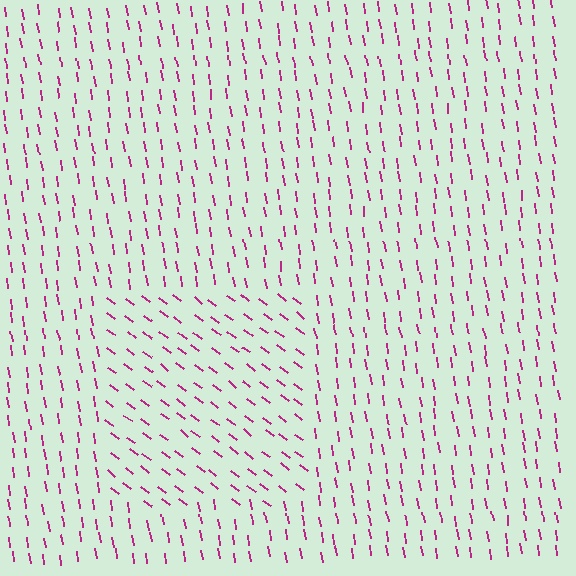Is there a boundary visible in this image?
Yes, there is a texture boundary formed by a change in line orientation.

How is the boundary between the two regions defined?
The boundary is defined purely by a change in line orientation (approximately 45 degrees difference). All lines are the same color and thickness.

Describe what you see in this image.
The image is filled with small magenta line segments. A rectangle region in the image has lines oriented differently from the surrounding lines, creating a visible texture boundary.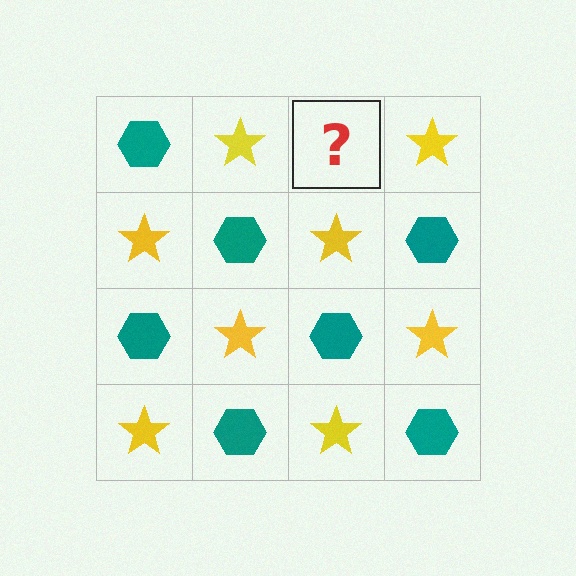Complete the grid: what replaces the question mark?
The question mark should be replaced with a teal hexagon.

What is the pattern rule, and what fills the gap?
The rule is that it alternates teal hexagon and yellow star in a checkerboard pattern. The gap should be filled with a teal hexagon.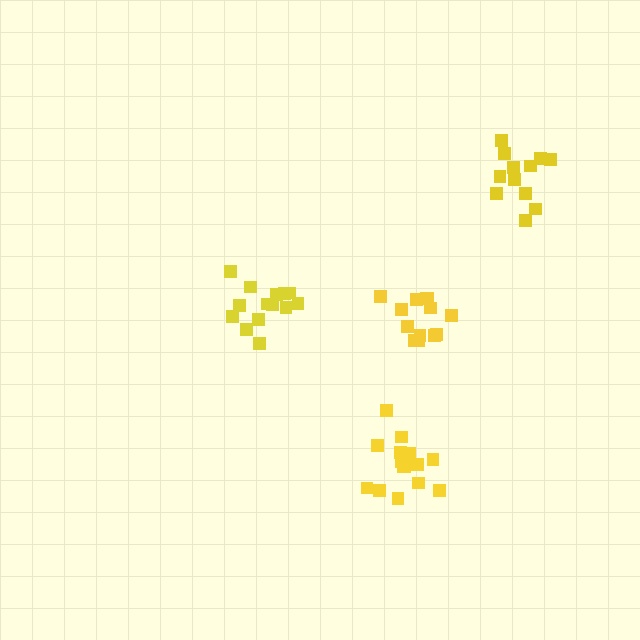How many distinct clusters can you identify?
There are 4 distinct clusters.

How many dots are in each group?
Group 1: 12 dots, Group 2: 13 dots, Group 3: 15 dots, Group 4: 14 dots (54 total).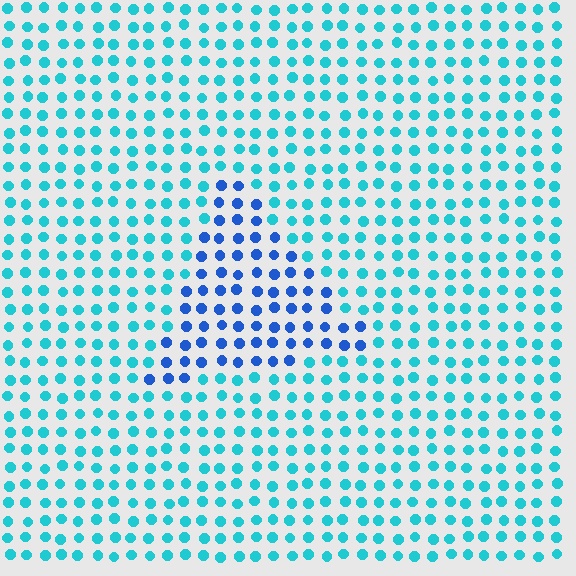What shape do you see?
I see a triangle.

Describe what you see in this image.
The image is filled with small cyan elements in a uniform arrangement. A triangle-shaped region is visible where the elements are tinted to a slightly different hue, forming a subtle color boundary.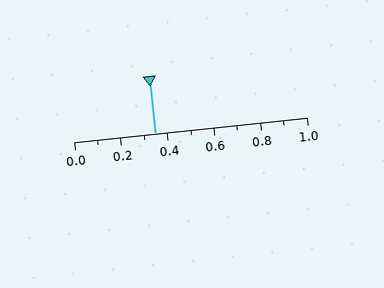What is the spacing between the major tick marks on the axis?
The major ticks are spaced 0.2 apart.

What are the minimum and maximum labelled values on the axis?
The axis runs from 0.0 to 1.0.